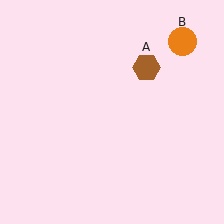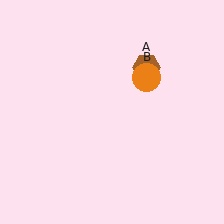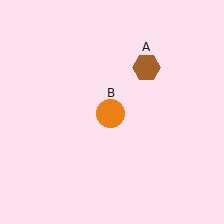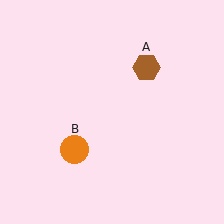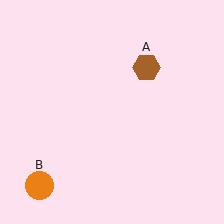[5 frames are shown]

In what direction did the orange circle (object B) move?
The orange circle (object B) moved down and to the left.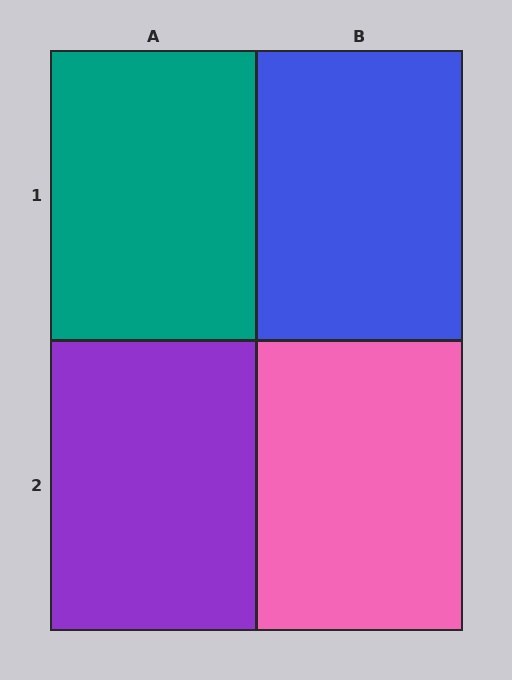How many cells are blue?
1 cell is blue.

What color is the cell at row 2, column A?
Purple.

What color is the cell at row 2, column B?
Pink.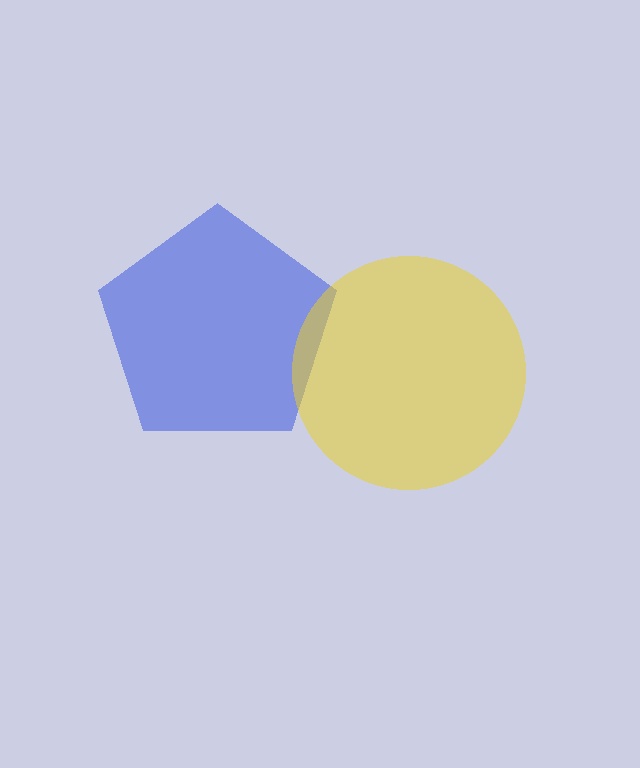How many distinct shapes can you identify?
There are 2 distinct shapes: a blue pentagon, a yellow circle.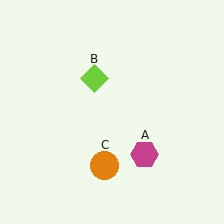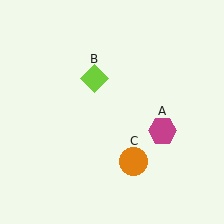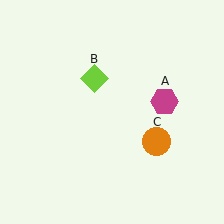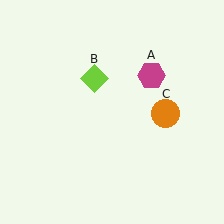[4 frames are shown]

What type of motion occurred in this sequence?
The magenta hexagon (object A), orange circle (object C) rotated counterclockwise around the center of the scene.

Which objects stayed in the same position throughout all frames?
Lime diamond (object B) remained stationary.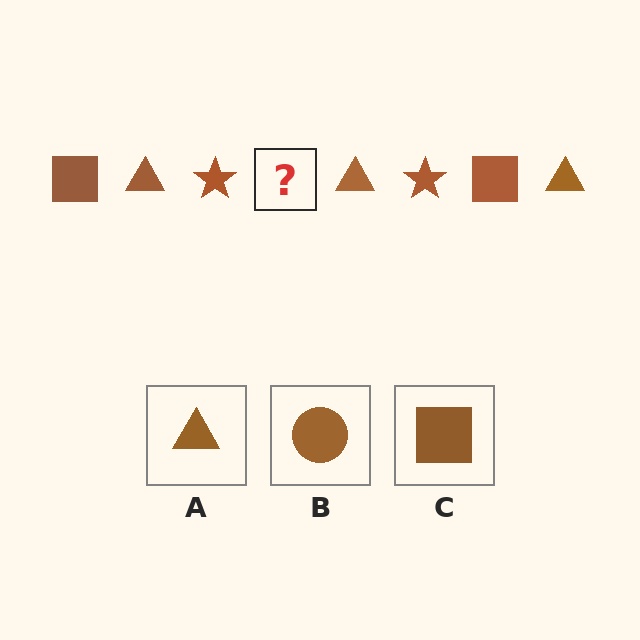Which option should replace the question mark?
Option C.